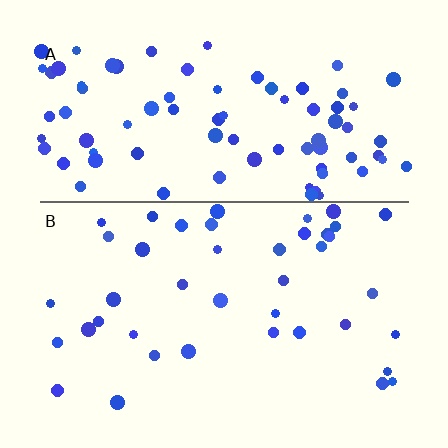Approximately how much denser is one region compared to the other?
Approximately 2.0× — region A over region B.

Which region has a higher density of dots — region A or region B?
A (the top).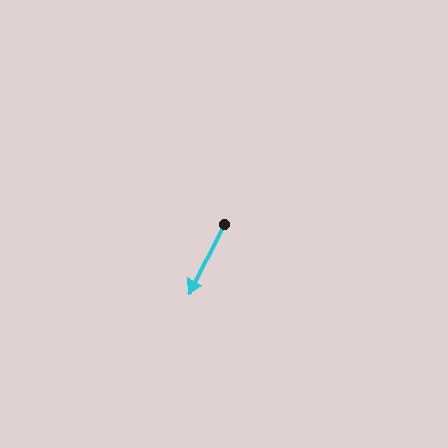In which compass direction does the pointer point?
Southwest.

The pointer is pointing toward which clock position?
Roughly 7 o'clock.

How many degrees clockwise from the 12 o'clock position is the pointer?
Approximately 207 degrees.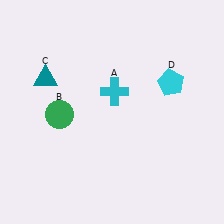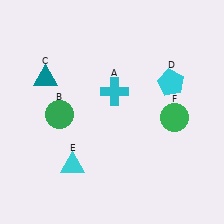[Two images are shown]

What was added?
A cyan triangle (E), a green circle (F) were added in Image 2.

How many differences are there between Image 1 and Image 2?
There are 2 differences between the two images.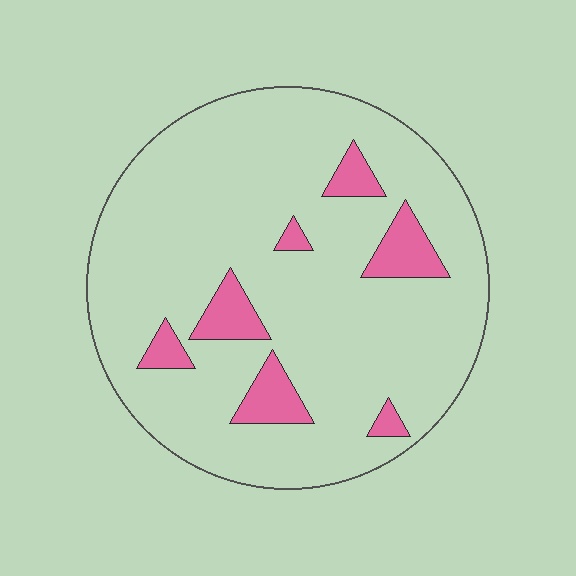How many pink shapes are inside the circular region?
7.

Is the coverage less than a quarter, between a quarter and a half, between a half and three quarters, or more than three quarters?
Less than a quarter.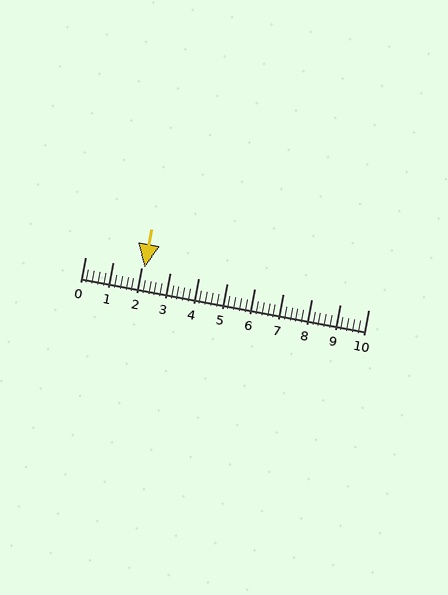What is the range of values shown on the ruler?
The ruler shows values from 0 to 10.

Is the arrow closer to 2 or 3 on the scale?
The arrow is closer to 2.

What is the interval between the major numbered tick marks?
The major tick marks are spaced 1 units apart.